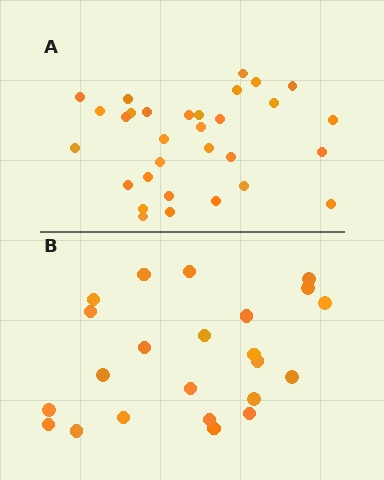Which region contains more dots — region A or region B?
Region A (the top region) has more dots.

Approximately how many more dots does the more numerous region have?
Region A has roughly 8 or so more dots than region B.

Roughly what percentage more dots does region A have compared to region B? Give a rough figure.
About 35% more.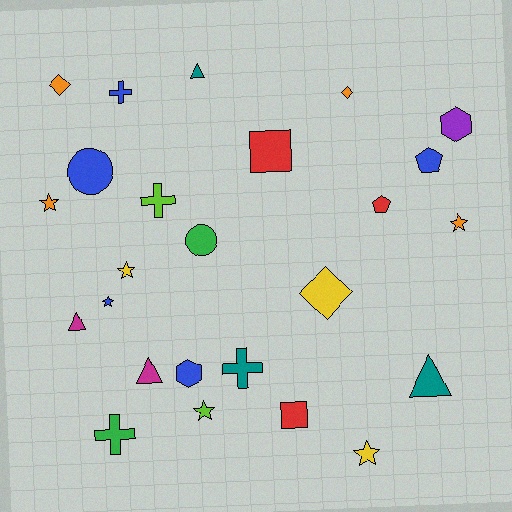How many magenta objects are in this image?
There are 2 magenta objects.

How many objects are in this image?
There are 25 objects.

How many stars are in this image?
There are 6 stars.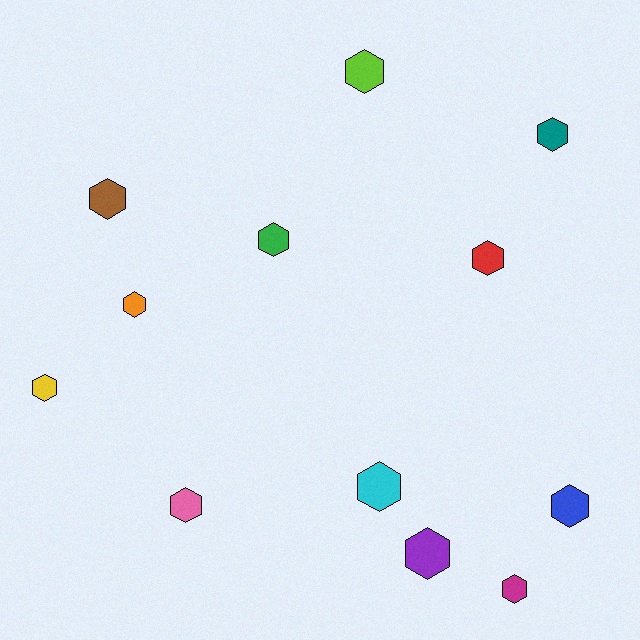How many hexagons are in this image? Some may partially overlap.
There are 12 hexagons.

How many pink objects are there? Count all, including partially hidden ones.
There is 1 pink object.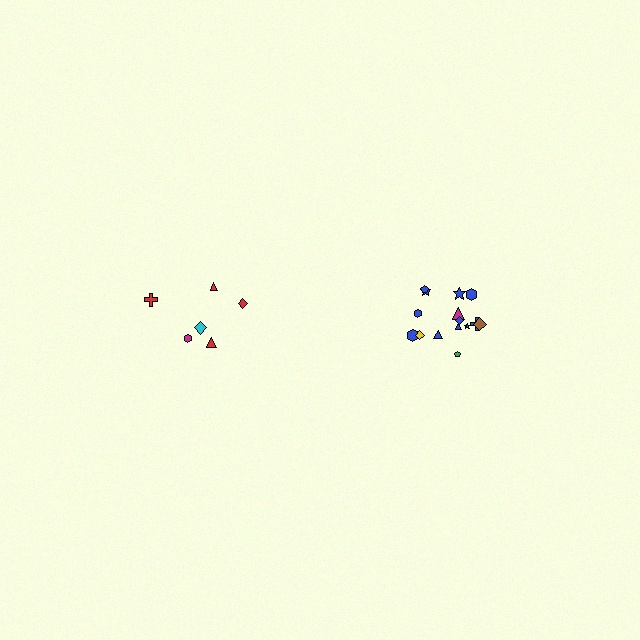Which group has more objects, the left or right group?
The right group.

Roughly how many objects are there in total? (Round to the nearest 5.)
Roughly 20 objects in total.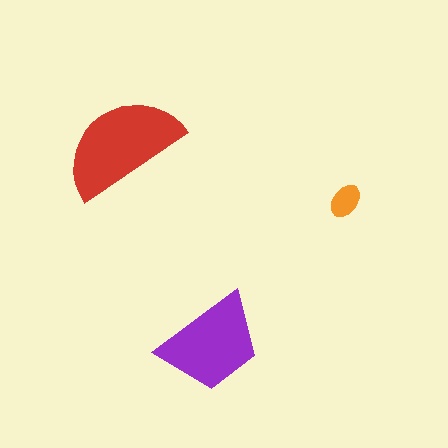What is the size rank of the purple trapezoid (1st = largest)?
2nd.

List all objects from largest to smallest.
The red semicircle, the purple trapezoid, the orange ellipse.